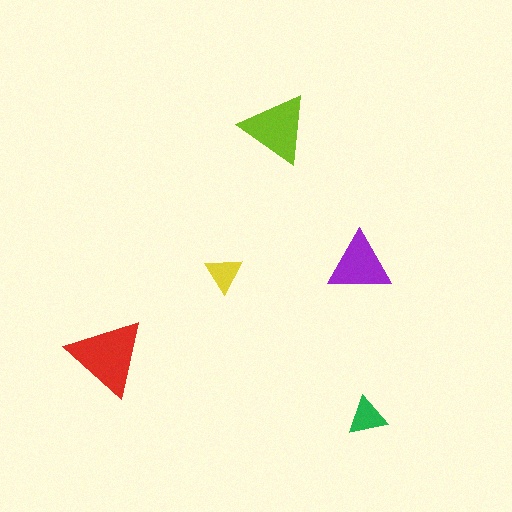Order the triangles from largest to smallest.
the red one, the lime one, the purple one, the green one, the yellow one.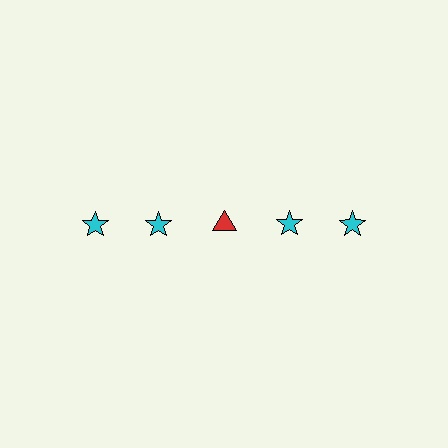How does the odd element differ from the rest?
It differs in both color (red instead of cyan) and shape (triangle instead of star).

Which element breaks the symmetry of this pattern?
The red triangle in the top row, center column breaks the symmetry. All other shapes are cyan stars.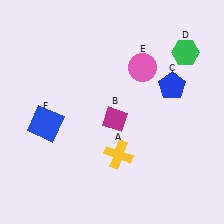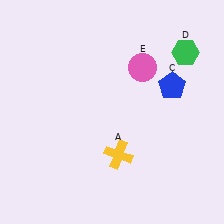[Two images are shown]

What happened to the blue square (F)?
The blue square (F) was removed in Image 2. It was in the bottom-left area of Image 1.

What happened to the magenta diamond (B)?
The magenta diamond (B) was removed in Image 2. It was in the bottom-right area of Image 1.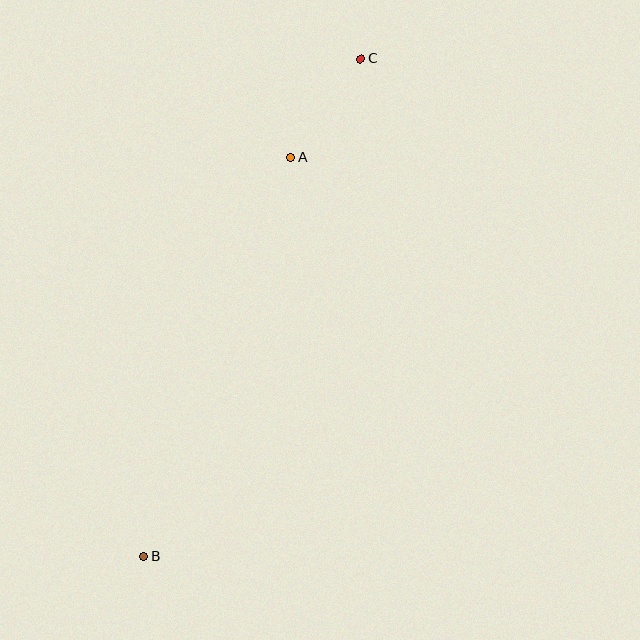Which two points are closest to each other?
Points A and C are closest to each other.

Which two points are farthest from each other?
Points B and C are farthest from each other.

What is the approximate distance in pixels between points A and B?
The distance between A and B is approximately 425 pixels.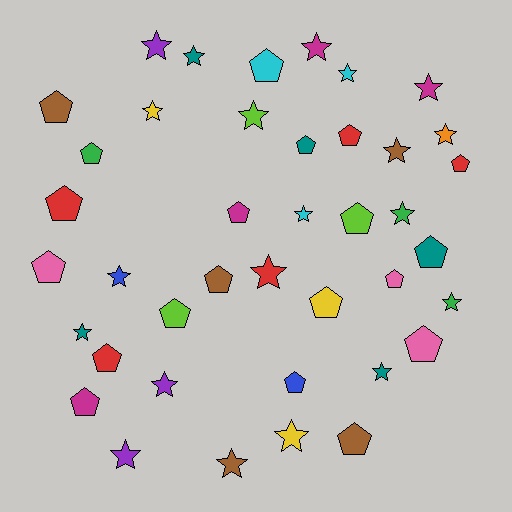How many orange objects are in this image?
There is 1 orange object.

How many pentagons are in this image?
There are 20 pentagons.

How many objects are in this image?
There are 40 objects.